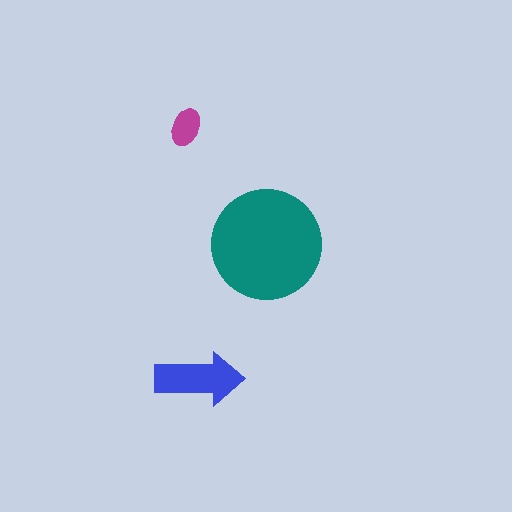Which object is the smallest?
The magenta ellipse.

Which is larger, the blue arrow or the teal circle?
The teal circle.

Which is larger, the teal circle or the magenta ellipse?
The teal circle.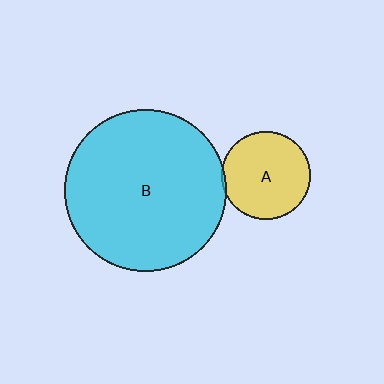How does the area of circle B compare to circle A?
Approximately 3.3 times.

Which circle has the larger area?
Circle B (cyan).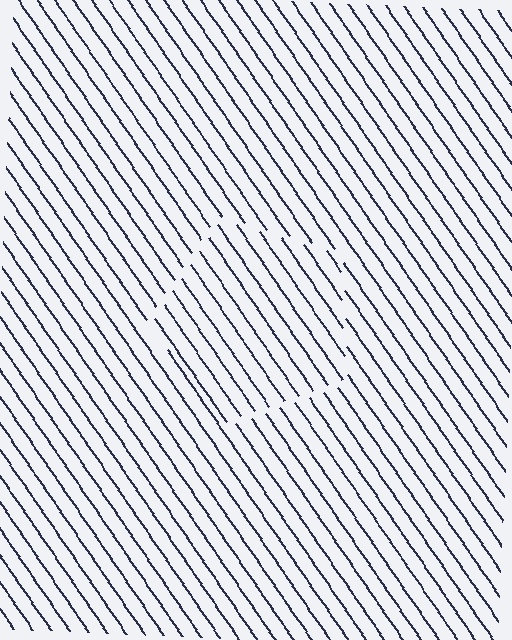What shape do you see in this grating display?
An illusory pentagon. The interior of the shape contains the same grating, shifted by half a period — the contour is defined by the phase discontinuity where line-ends from the inner and outer gratings abut.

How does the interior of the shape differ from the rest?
The interior of the shape contains the same grating, shifted by half a period — the contour is defined by the phase discontinuity where line-ends from the inner and outer gratings abut.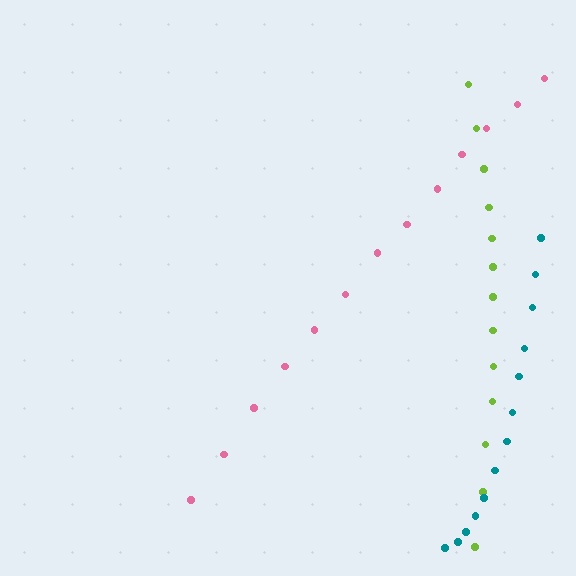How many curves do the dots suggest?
There are 3 distinct paths.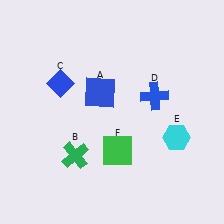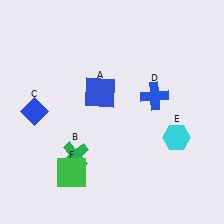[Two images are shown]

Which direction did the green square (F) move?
The green square (F) moved left.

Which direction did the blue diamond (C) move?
The blue diamond (C) moved down.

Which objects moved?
The objects that moved are: the blue diamond (C), the green square (F).